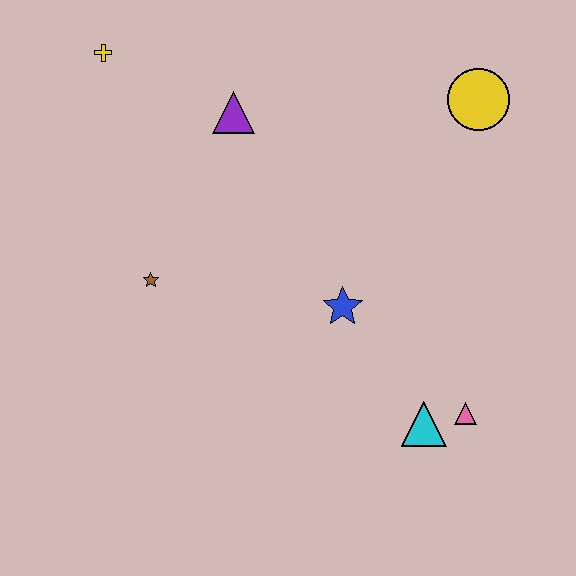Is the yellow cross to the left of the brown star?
Yes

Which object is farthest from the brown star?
The yellow circle is farthest from the brown star.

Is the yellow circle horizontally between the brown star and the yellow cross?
No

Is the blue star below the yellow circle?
Yes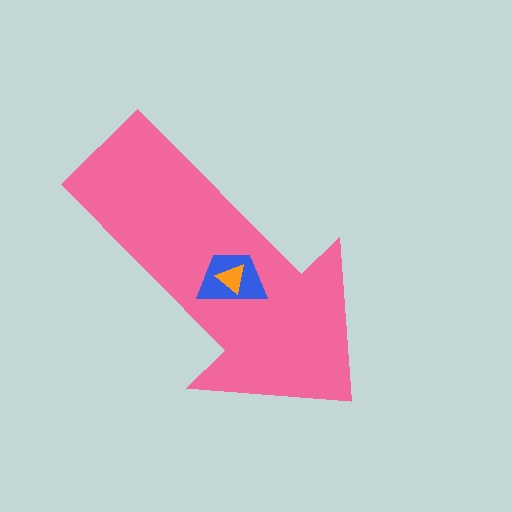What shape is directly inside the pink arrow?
The blue trapezoid.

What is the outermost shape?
The pink arrow.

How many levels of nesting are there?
3.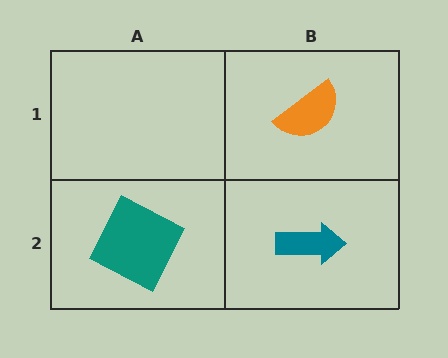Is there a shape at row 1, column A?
No, that cell is empty.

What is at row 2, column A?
A teal square.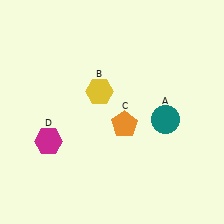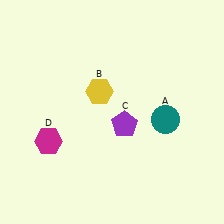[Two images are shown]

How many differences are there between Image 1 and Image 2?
There is 1 difference between the two images.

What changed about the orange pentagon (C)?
In Image 1, C is orange. In Image 2, it changed to purple.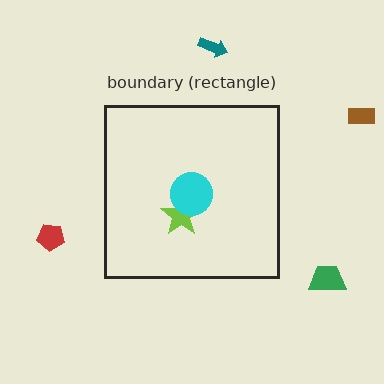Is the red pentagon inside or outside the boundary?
Outside.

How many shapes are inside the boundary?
2 inside, 4 outside.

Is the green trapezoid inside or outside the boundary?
Outside.